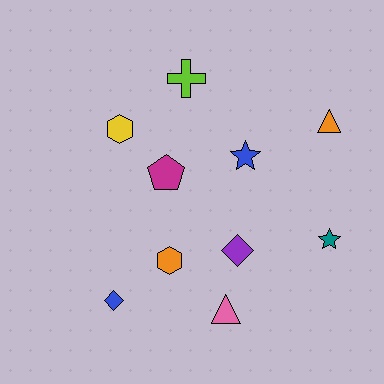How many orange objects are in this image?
There are 2 orange objects.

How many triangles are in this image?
There are 2 triangles.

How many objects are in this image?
There are 10 objects.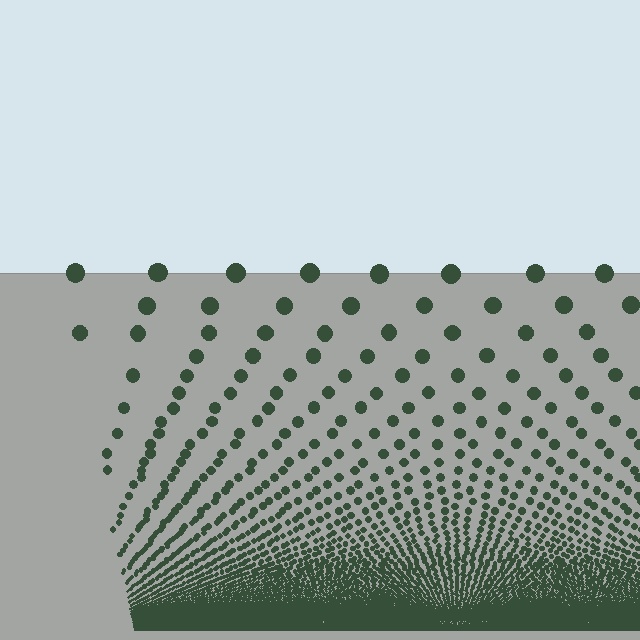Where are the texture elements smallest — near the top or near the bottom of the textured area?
Near the bottom.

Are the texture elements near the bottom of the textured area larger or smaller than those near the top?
Smaller. The gradient is inverted — elements near the bottom are smaller and denser.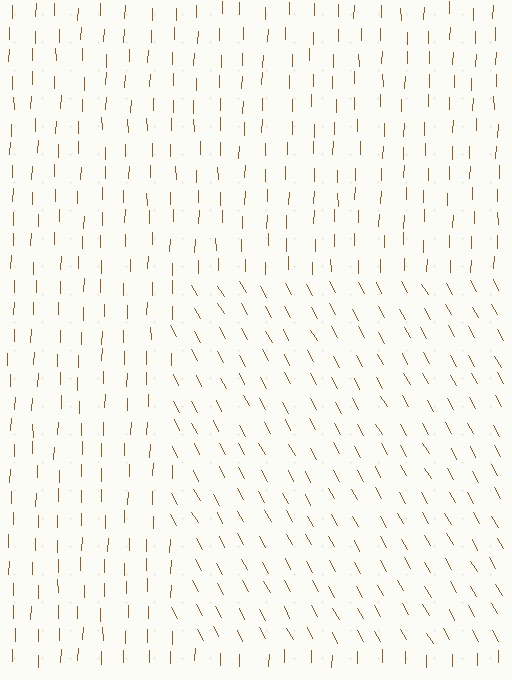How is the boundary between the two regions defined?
The boundary is defined purely by a change in line orientation (approximately 30 degrees difference). All lines are the same color and thickness.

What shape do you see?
I see a rectangle.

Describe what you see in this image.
The image is filled with small brown line segments. A rectangle region in the image has lines oriented differently from the surrounding lines, creating a visible texture boundary.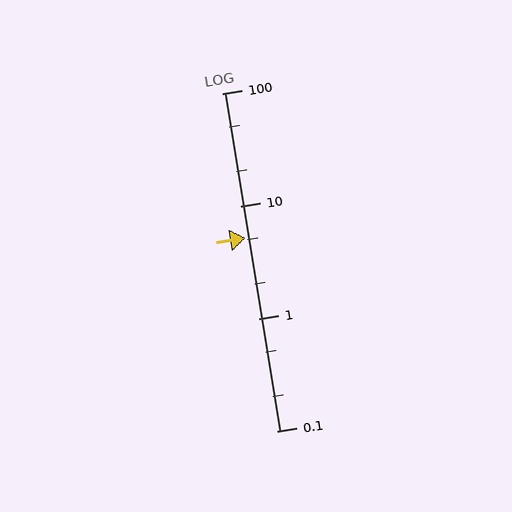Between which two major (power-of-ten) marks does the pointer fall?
The pointer is between 1 and 10.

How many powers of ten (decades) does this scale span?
The scale spans 3 decades, from 0.1 to 100.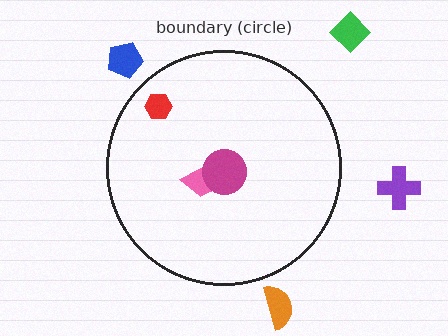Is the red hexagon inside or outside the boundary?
Inside.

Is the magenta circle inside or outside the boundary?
Inside.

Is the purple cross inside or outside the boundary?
Outside.